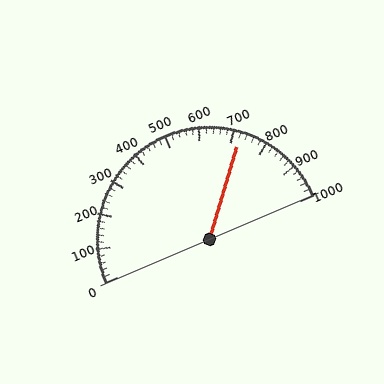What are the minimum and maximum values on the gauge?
The gauge ranges from 0 to 1000.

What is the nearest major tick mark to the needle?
The nearest major tick mark is 700.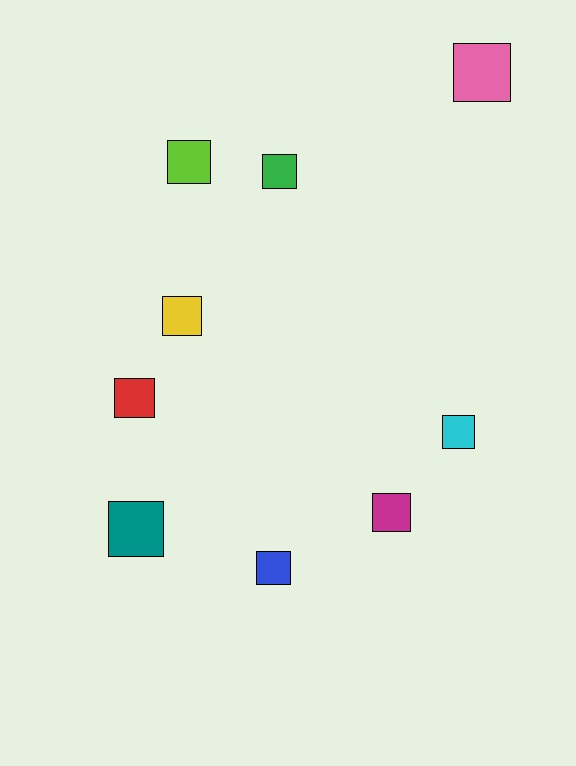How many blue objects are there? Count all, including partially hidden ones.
There is 1 blue object.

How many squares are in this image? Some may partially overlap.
There are 9 squares.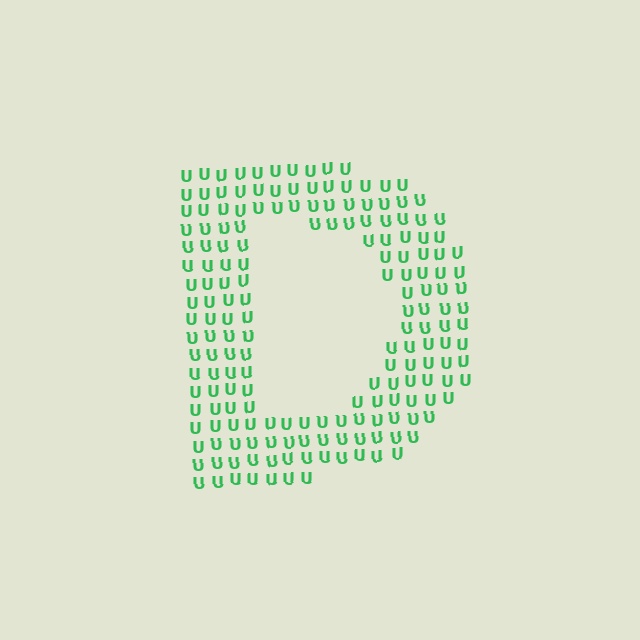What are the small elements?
The small elements are letter U's.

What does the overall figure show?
The overall figure shows the letter D.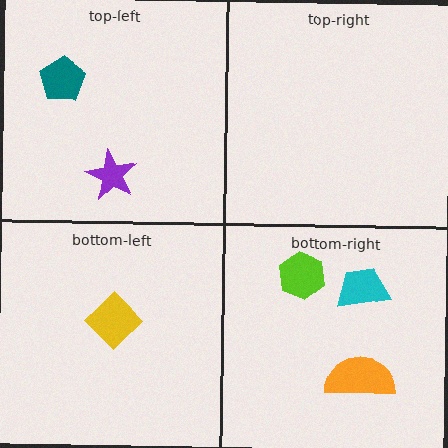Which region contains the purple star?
The top-left region.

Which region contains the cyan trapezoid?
The bottom-right region.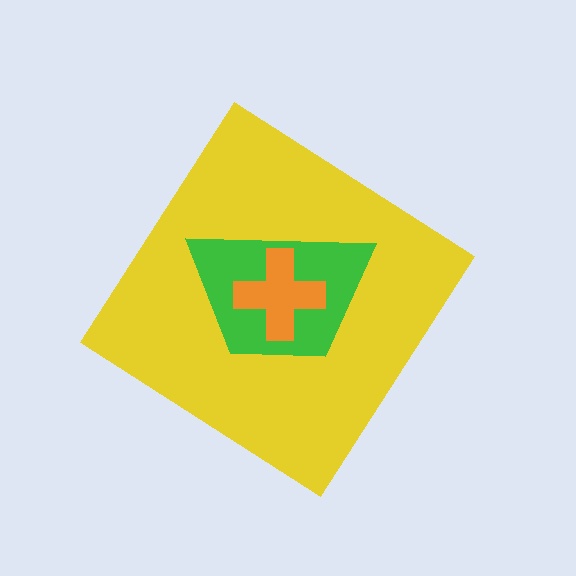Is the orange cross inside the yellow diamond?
Yes.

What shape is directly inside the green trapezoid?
The orange cross.